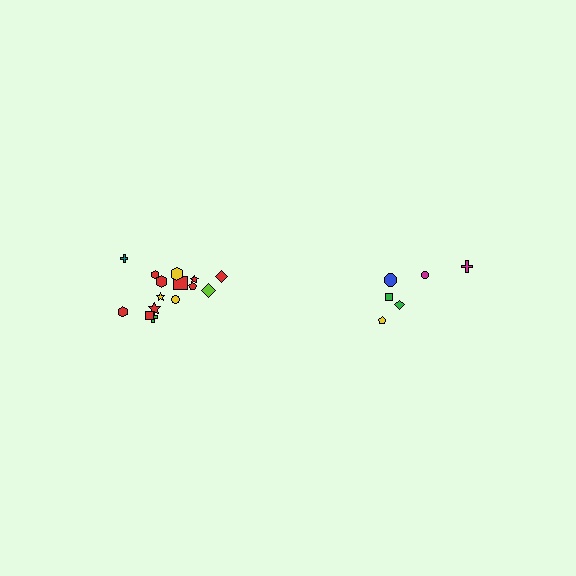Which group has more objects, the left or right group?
The left group.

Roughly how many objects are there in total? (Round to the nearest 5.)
Roughly 20 objects in total.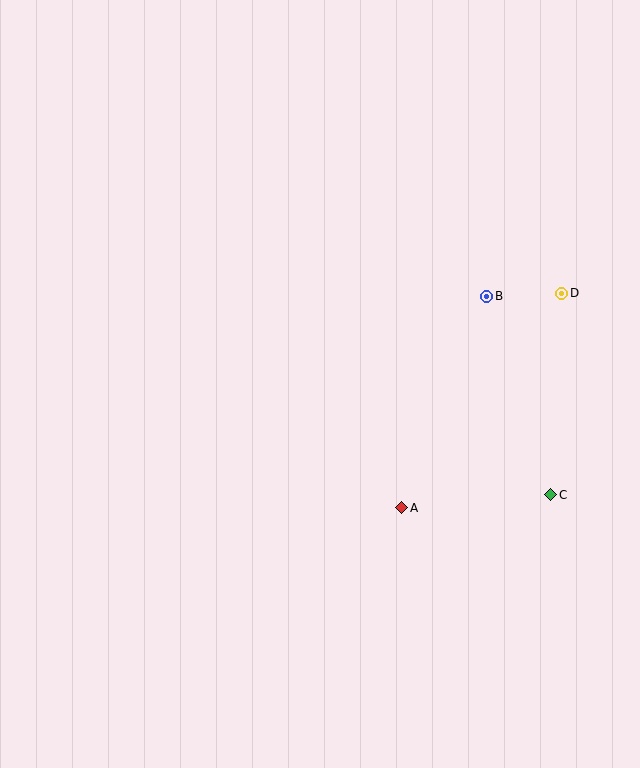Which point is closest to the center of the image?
Point A at (402, 508) is closest to the center.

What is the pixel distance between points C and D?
The distance between C and D is 202 pixels.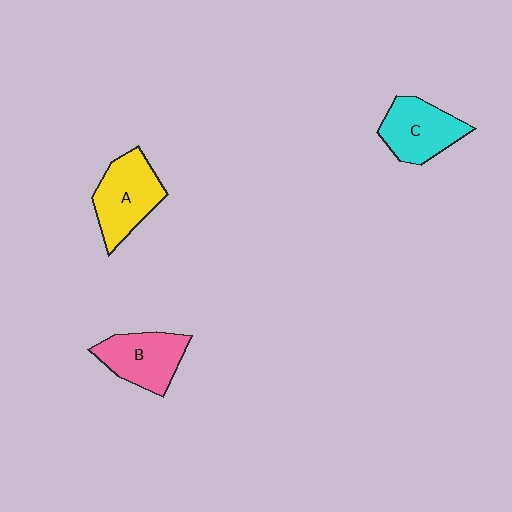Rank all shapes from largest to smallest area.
From largest to smallest: A (yellow), C (cyan), B (pink).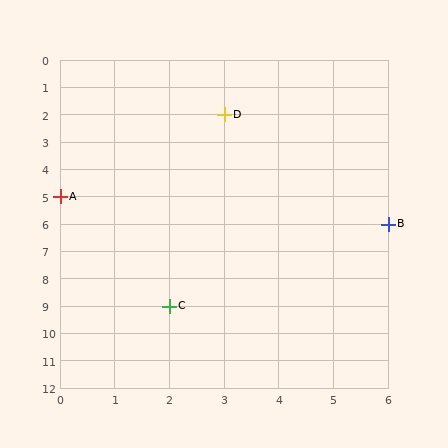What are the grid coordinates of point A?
Point A is at grid coordinates (0, 5).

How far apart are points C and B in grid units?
Points C and B are 4 columns and 3 rows apart (about 5.0 grid units diagonally).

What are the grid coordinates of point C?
Point C is at grid coordinates (2, 9).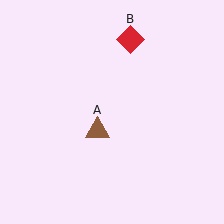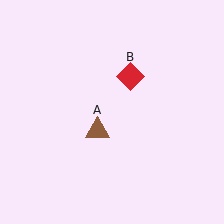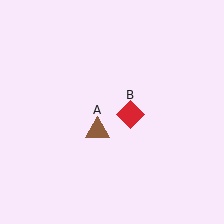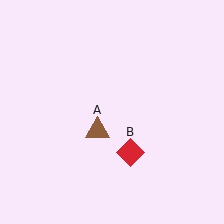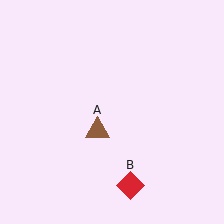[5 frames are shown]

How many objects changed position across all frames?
1 object changed position: red diamond (object B).